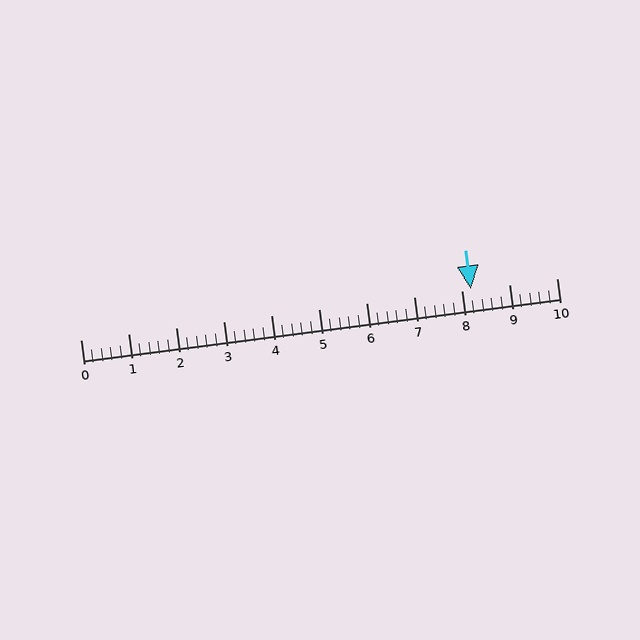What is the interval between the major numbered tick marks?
The major tick marks are spaced 1 units apart.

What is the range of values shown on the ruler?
The ruler shows values from 0 to 10.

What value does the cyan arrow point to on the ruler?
The cyan arrow points to approximately 8.2.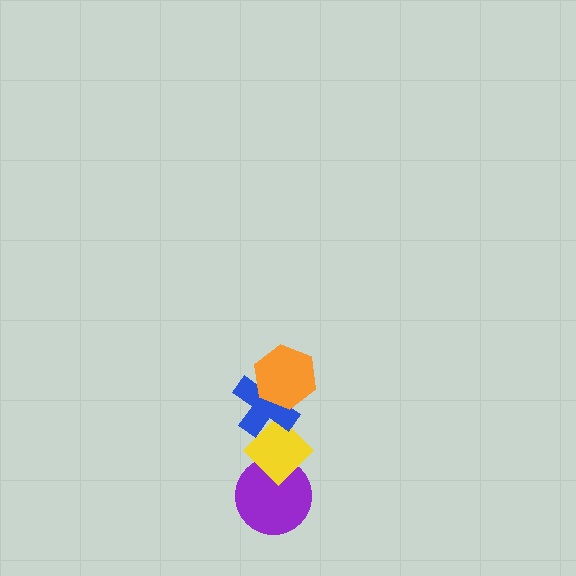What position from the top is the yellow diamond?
The yellow diamond is 3rd from the top.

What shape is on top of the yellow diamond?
The blue cross is on top of the yellow diamond.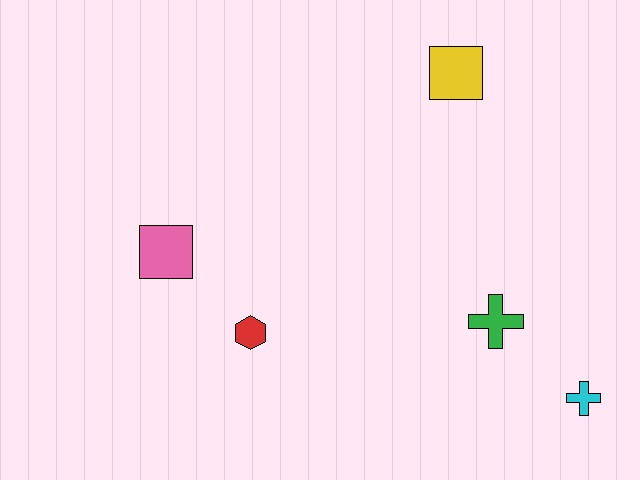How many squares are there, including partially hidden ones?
There are 2 squares.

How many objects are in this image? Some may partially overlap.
There are 5 objects.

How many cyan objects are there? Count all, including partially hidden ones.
There is 1 cyan object.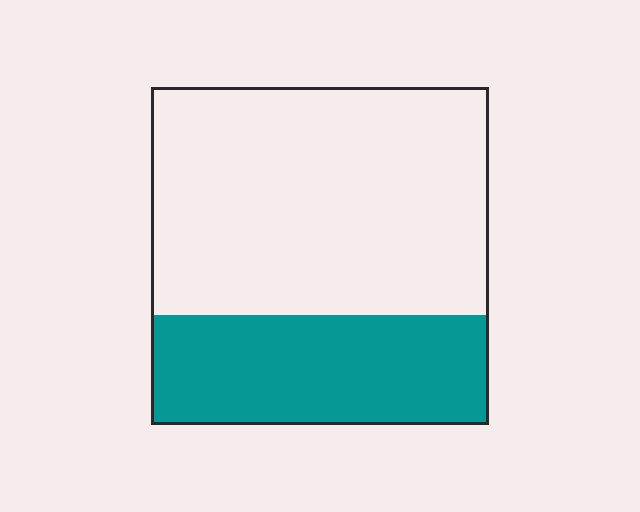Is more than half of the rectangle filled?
No.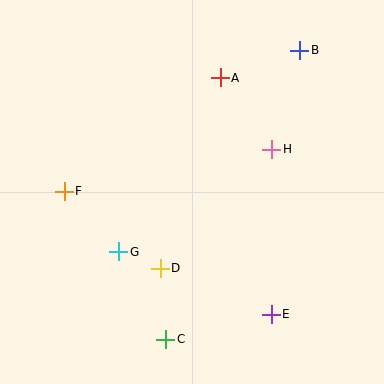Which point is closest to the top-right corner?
Point B is closest to the top-right corner.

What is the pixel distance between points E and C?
The distance between E and C is 109 pixels.